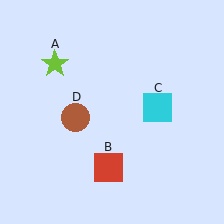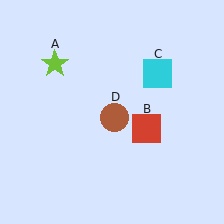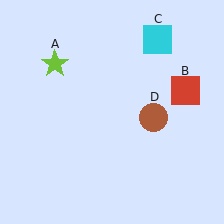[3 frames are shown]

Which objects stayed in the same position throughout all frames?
Lime star (object A) remained stationary.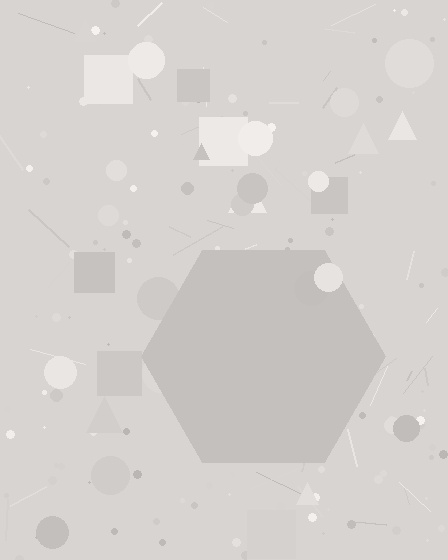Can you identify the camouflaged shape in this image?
The camouflaged shape is a hexagon.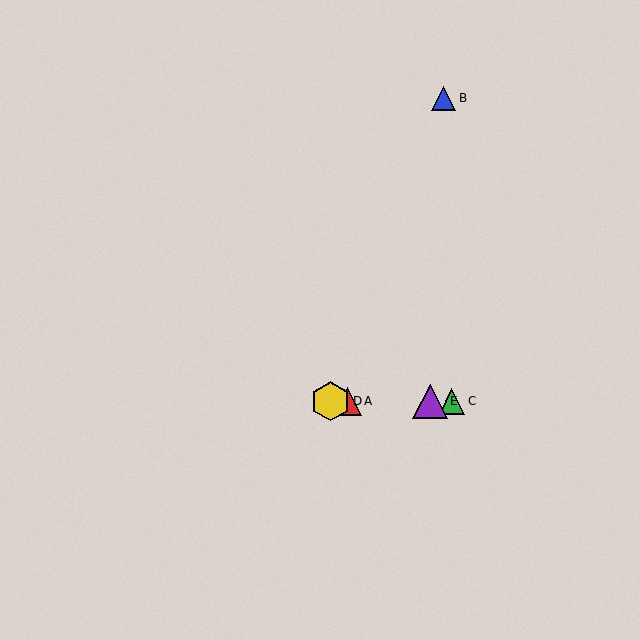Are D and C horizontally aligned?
Yes, both are at y≈401.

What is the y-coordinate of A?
Object A is at y≈401.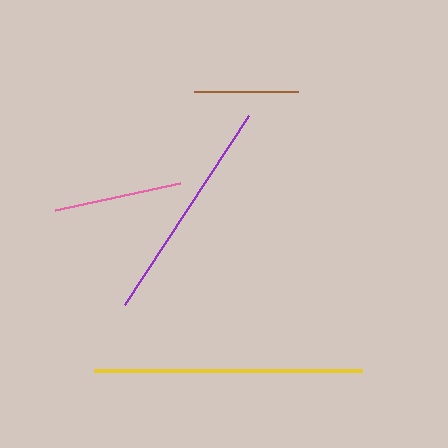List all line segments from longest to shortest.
From longest to shortest: yellow, purple, pink, brown.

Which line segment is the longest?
The yellow line is the longest at approximately 268 pixels.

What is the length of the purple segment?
The purple segment is approximately 226 pixels long.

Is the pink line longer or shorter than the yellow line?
The yellow line is longer than the pink line.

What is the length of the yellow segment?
The yellow segment is approximately 268 pixels long.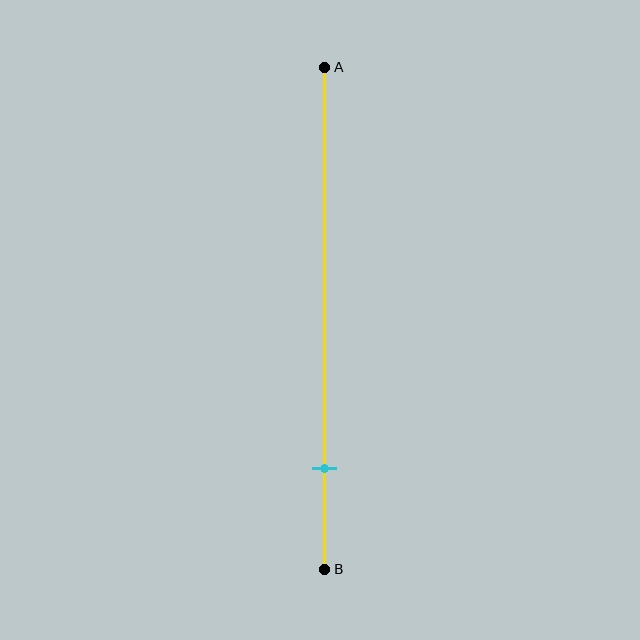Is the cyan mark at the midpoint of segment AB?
No, the mark is at about 80% from A, not at the 50% midpoint.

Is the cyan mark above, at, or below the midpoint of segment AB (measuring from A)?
The cyan mark is below the midpoint of segment AB.